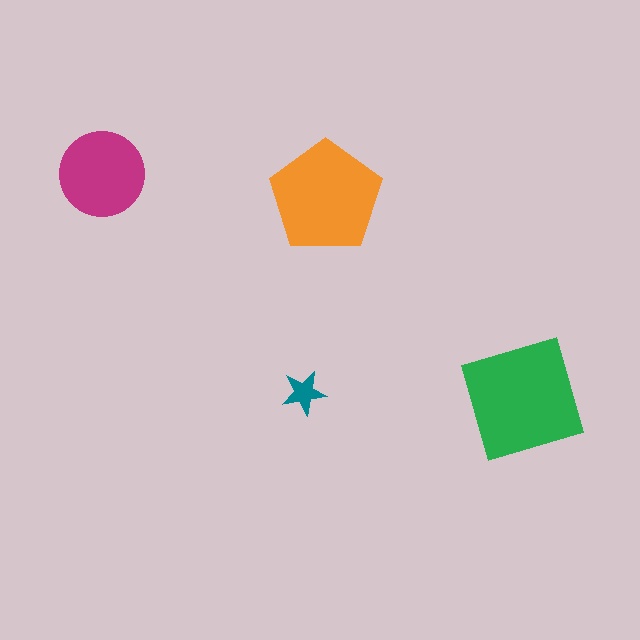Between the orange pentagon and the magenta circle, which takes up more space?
The orange pentagon.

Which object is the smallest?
The teal star.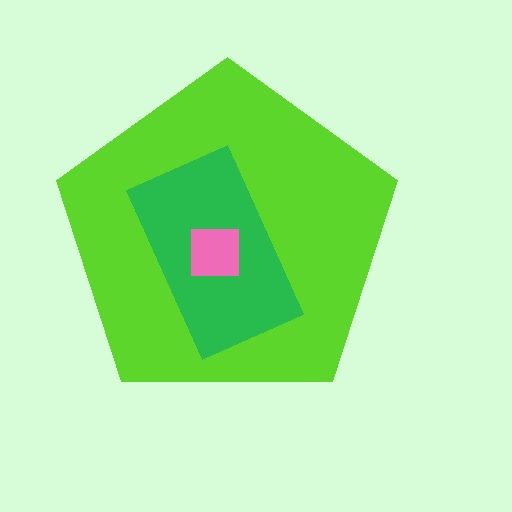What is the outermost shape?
The lime pentagon.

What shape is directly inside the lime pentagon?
The green rectangle.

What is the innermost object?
The pink square.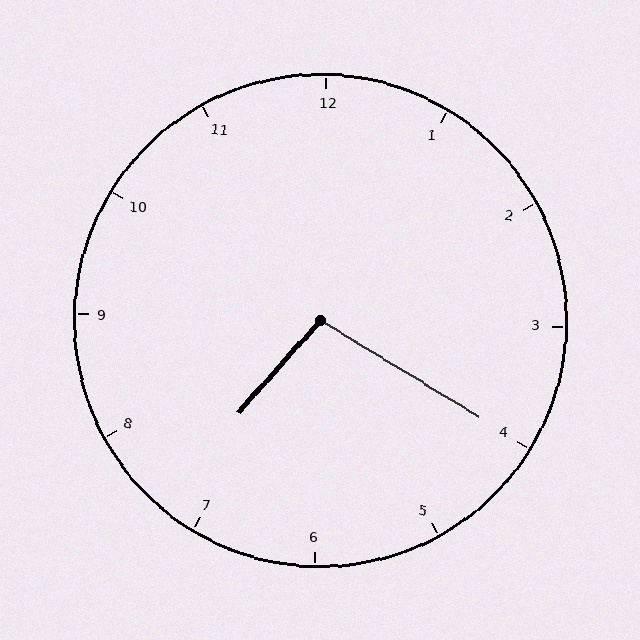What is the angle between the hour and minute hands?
Approximately 100 degrees.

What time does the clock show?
7:20.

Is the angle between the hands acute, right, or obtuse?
It is obtuse.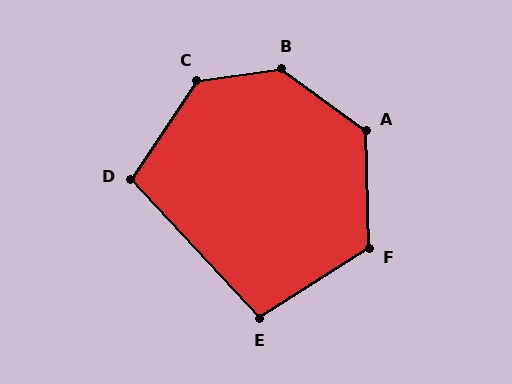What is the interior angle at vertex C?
Approximately 132 degrees (obtuse).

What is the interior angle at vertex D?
Approximately 103 degrees (obtuse).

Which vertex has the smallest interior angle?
E, at approximately 100 degrees.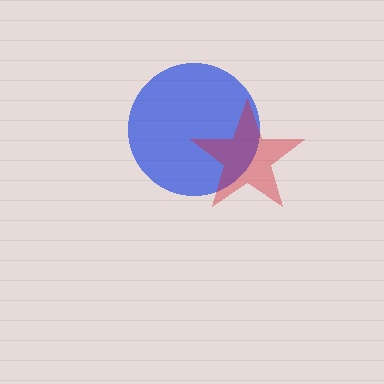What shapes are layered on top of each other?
The layered shapes are: a blue circle, a red star.